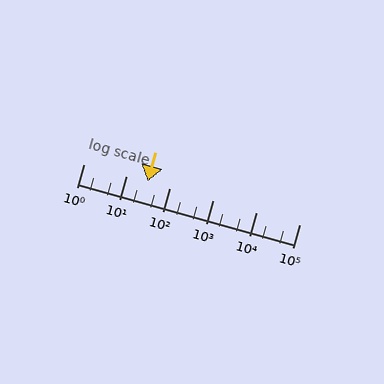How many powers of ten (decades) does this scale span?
The scale spans 5 decades, from 1 to 100000.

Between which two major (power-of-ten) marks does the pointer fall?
The pointer is between 10 and 100.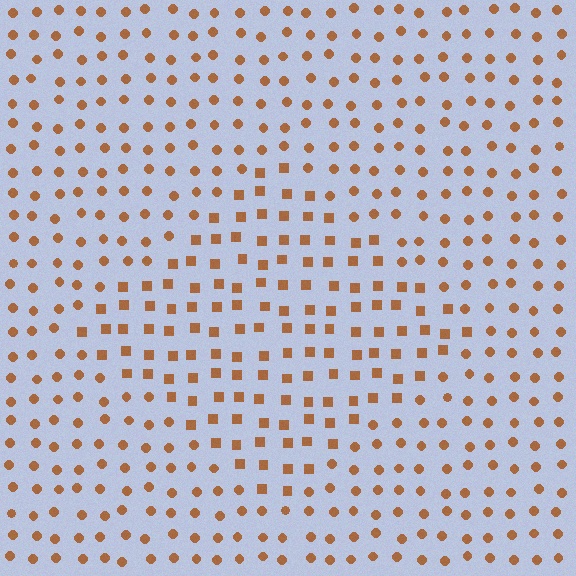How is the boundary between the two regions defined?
The boundary is defined by a change in element shape: squares inside vs. circles outside. All elements share the same color and spacing.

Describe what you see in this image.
The image is filled with small brown elements arranged in a uniform grid. A diamond-shaped region contains squares, while the surrounding area contains circles. The boundary is defined purely by the change in element shape.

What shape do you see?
I see a diamond.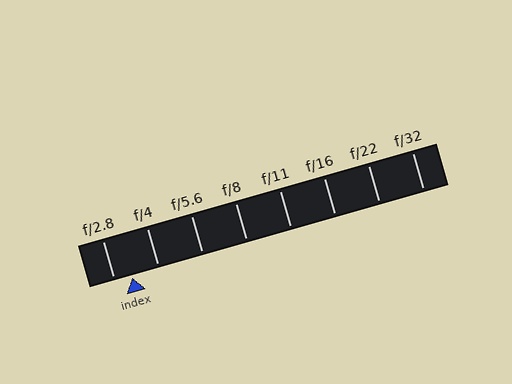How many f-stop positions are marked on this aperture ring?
There are 8 f-stop positions marked.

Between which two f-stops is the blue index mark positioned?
The index mark is between f/2.8 and f/4.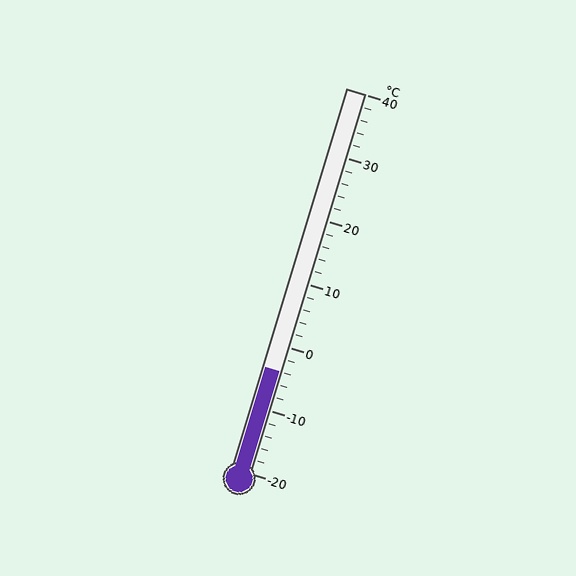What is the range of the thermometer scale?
The thermometer scale ranges from -20°C to 40°C.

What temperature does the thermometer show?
The thermometer shows approximately -4°C.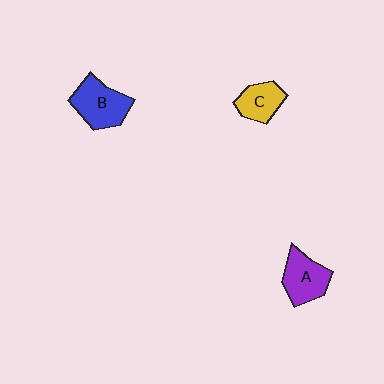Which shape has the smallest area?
Shape C (yellow).